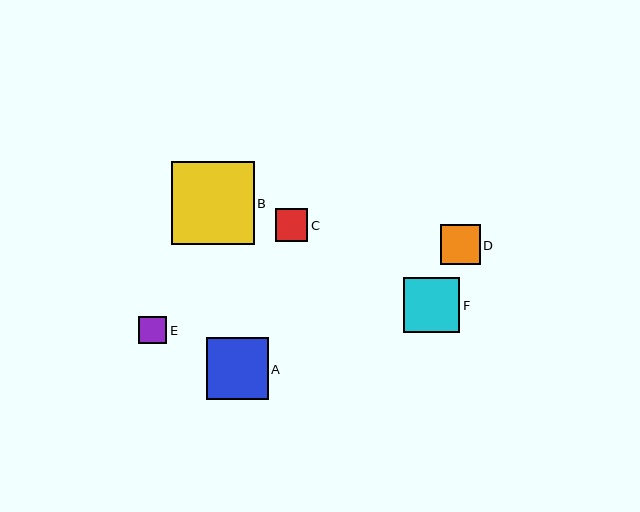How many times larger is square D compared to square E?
Square D is approximately 1.4 times the size of square E.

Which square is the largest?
Square B is the largest with a size of approximately 83 pixels.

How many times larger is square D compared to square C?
Square D is approximately 1.2 times the size of square C.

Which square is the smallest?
Square E is the smallest with a size of approximately 28 pixels.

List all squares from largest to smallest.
From largest to smallest: B, A, F, D, C, E.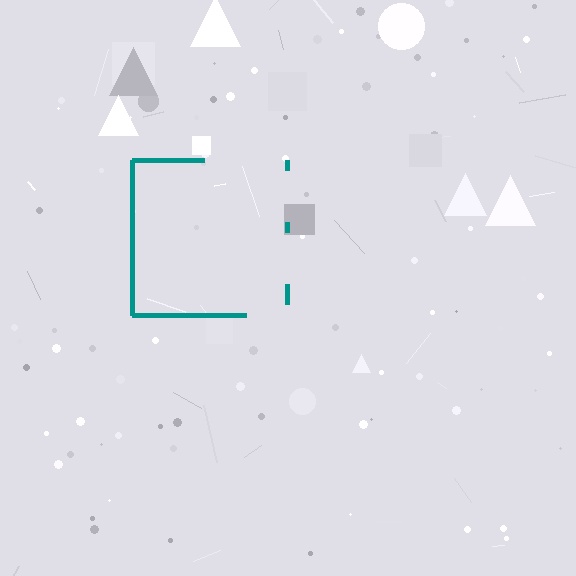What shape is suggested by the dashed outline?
The dashed outline suggests a square.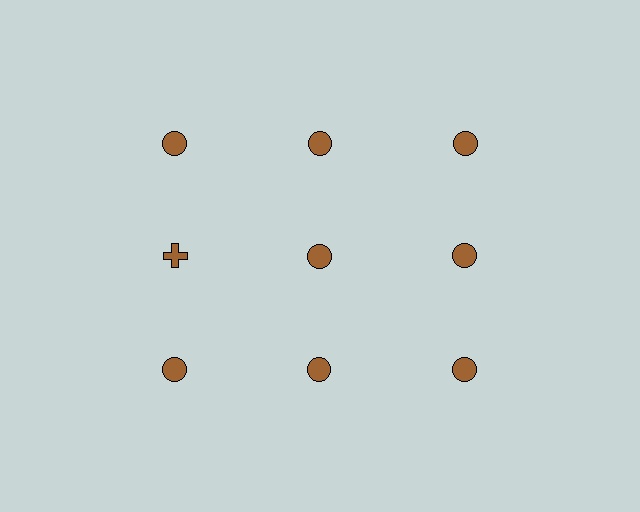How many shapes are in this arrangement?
There are 9 shapes arranged in a grid pattern.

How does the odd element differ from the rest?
It has a different shape: cross instead of circle.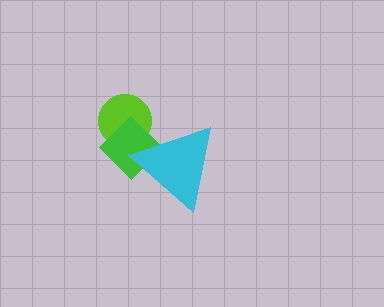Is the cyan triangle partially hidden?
No, no other shape covers it.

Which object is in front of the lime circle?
The green diamond is in front of the lime circle.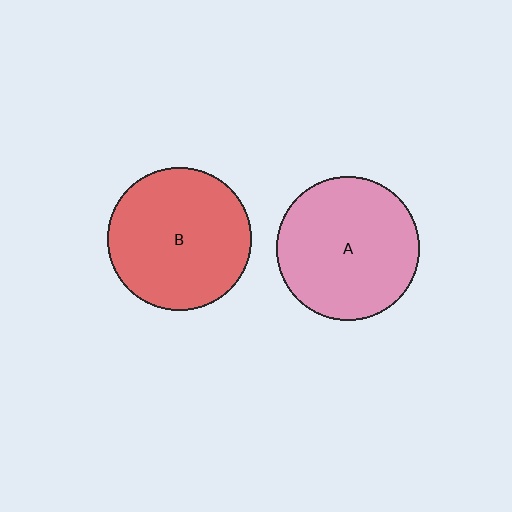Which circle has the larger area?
Circle B (red).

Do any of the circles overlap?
No, none of the circles overlap.